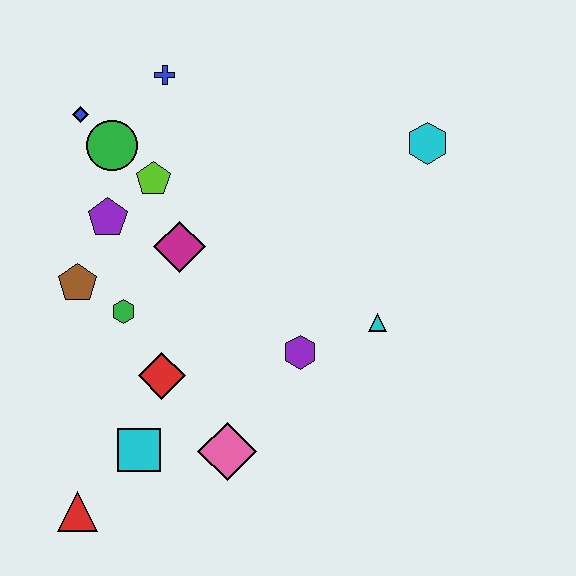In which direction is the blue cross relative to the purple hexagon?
The blue cross is above the purple hexagon.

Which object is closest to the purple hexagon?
The cyan triangle is closest to the purple hexagon.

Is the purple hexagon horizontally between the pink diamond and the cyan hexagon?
Yes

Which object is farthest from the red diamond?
The cyan hexagon is farthest from the red diamond.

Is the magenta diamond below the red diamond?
No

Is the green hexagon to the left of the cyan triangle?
Yes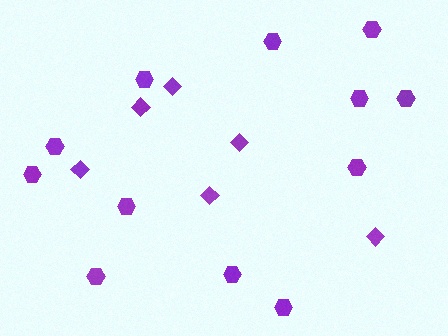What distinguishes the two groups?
There are 2 groups: one group of diamonds (6) and one group of hexagons (12).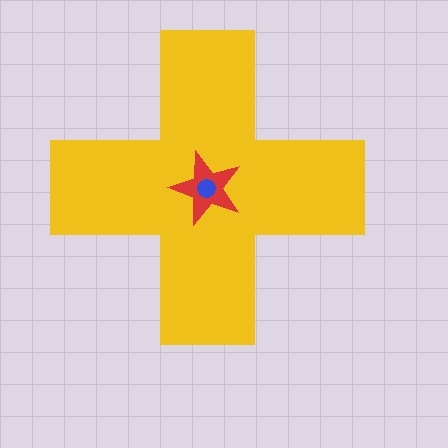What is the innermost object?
The blue circle.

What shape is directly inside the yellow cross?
The red star.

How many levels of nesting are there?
3.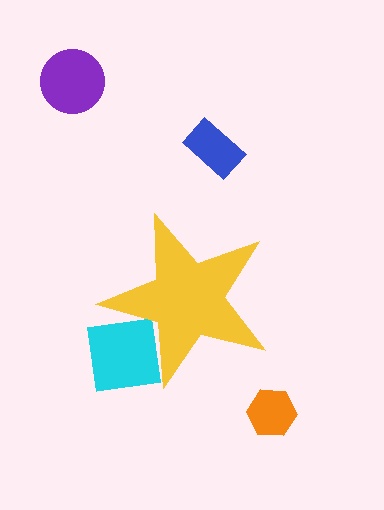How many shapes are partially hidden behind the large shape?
1 shape is partially hidden.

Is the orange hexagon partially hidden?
No, the orange hexagon is fully visible.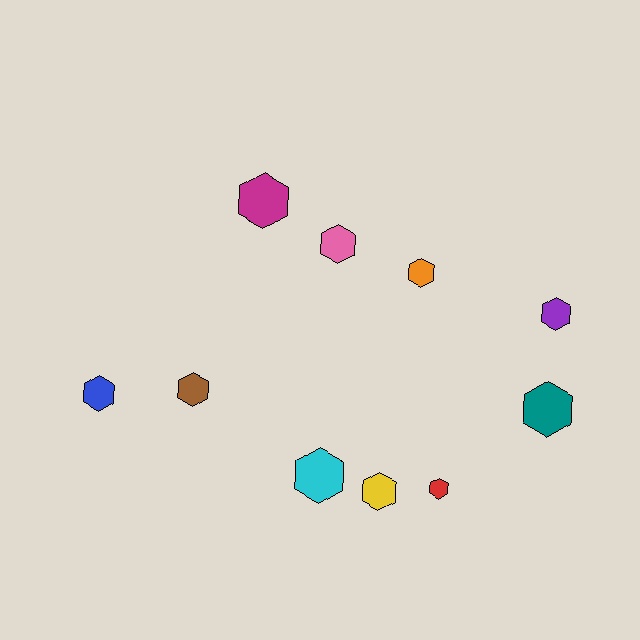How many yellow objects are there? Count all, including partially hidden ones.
There is 1 yellow object.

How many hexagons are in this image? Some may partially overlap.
There are 10 hexagons.